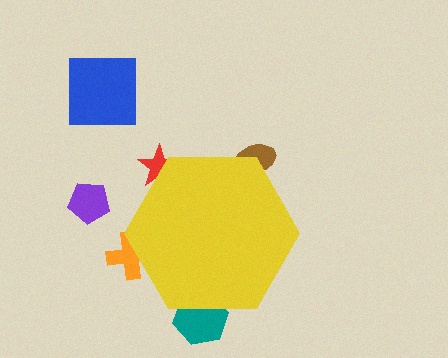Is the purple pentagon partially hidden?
No, the purple pentagon is fully visible.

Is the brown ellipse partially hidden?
Yes, the brown ellipse is partially hidden behind the yellow hexagon.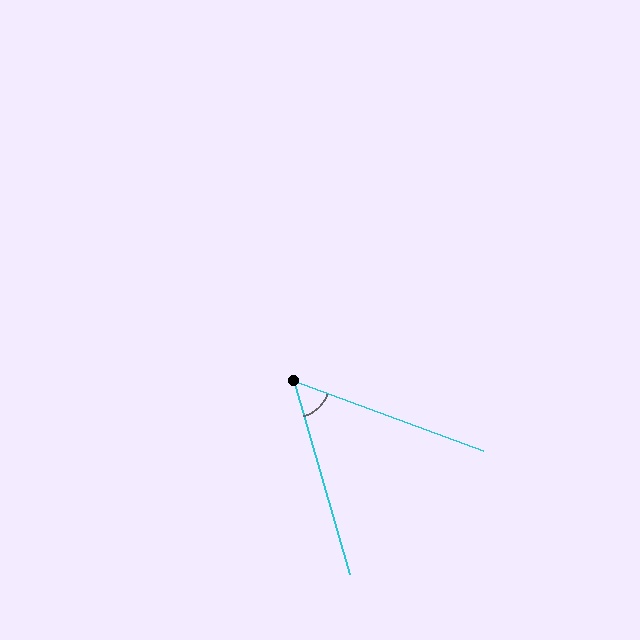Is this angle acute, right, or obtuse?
It is acute.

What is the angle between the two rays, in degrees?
Approximately 54 degrees.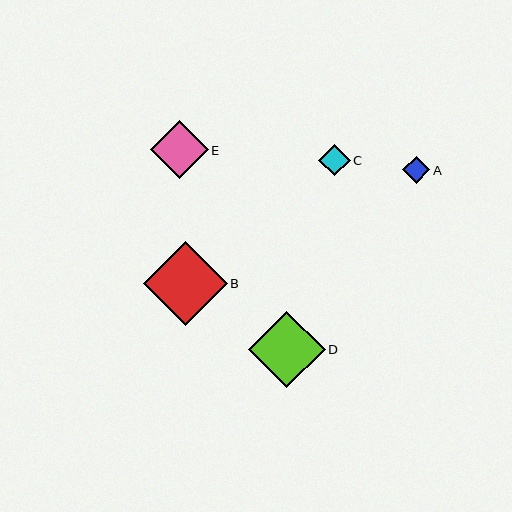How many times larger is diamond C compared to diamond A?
Diamond C is approximately 1.2 times the size of diamond A.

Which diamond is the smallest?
Diamond A is the smallest with a size of approximately 27 pixels.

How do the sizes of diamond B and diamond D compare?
Diamond B and diamond D are approximately the same size.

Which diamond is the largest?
Diamond B is the largest with a size of approximately 84 pixels.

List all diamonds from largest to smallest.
From largest to smallest: B, D, E, C, A.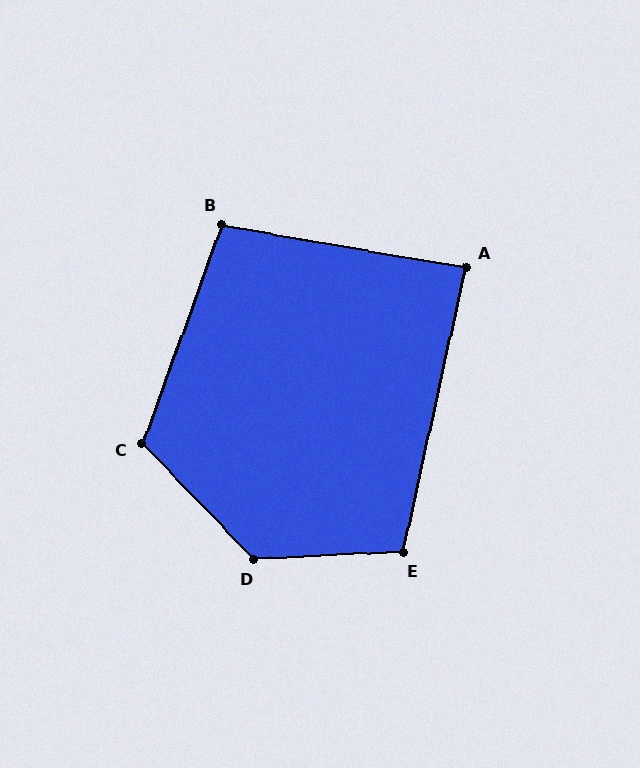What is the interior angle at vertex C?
Approximately 116 degrees (obtuse).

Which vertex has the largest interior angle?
D, at approximately 131 degrees.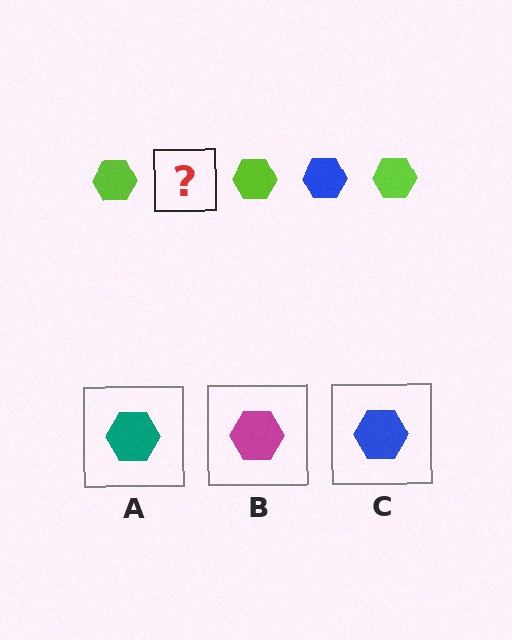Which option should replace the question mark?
Option C.